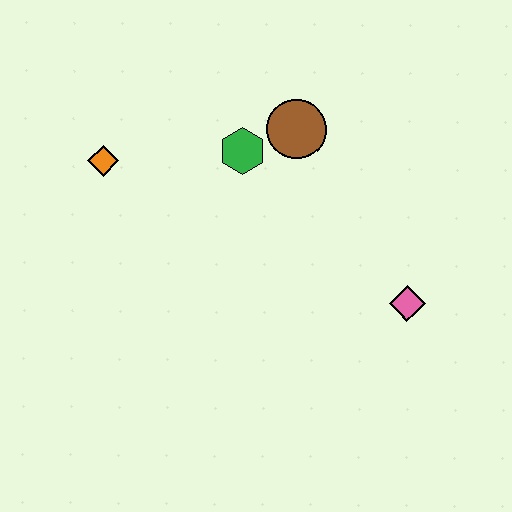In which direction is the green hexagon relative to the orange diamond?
The green hexagon is to the right of the orange diamond.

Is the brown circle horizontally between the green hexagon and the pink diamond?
Yes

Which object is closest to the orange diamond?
The green hexagon is closest to the orange diamond.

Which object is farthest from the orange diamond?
The pink diamond is farthest from the orange diamond.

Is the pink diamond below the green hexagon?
Yes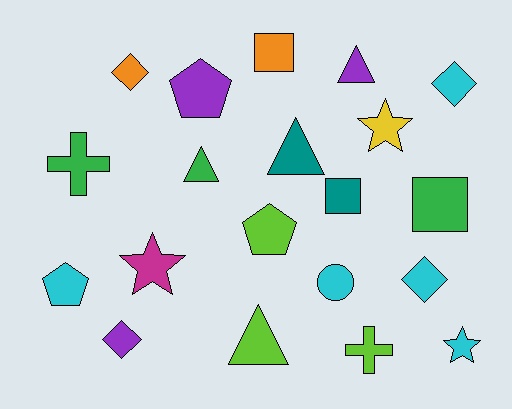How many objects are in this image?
There are 20 objects.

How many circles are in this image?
There is 1 circle.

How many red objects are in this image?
There are no red objects.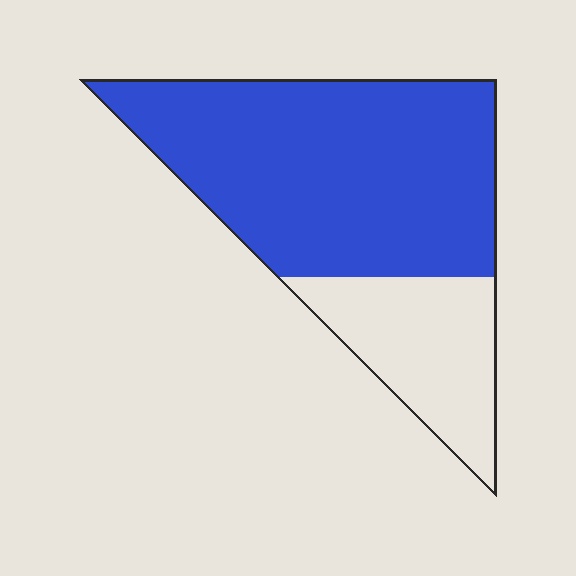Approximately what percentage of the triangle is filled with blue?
Approximately 70%.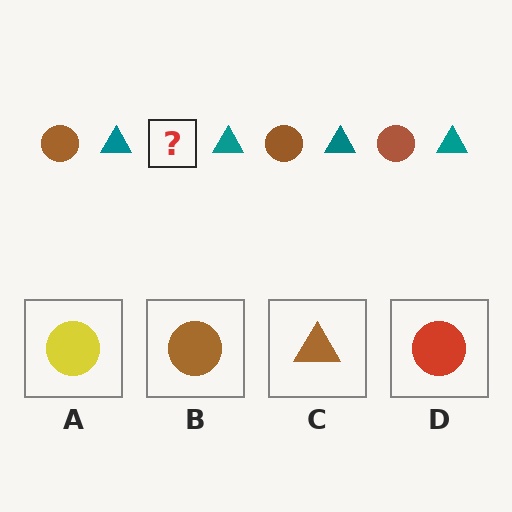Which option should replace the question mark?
Option B.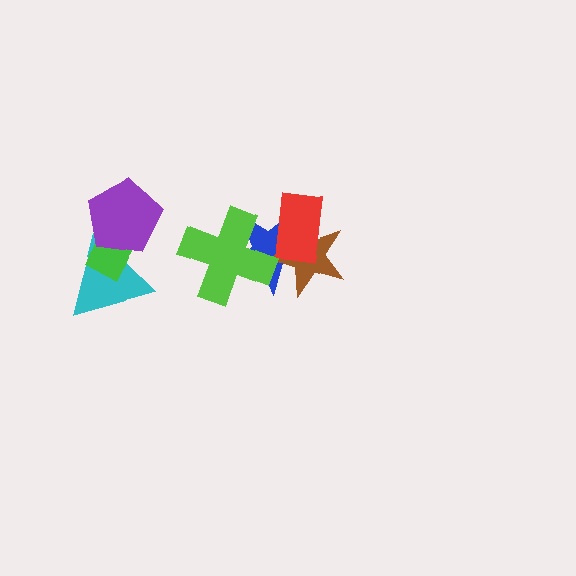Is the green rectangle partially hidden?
Yes, it is partially covered by another shape.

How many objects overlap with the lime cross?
2 objects overlap with the lime cross.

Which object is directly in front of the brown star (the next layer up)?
The red rectangle is directly in front of the brown star.